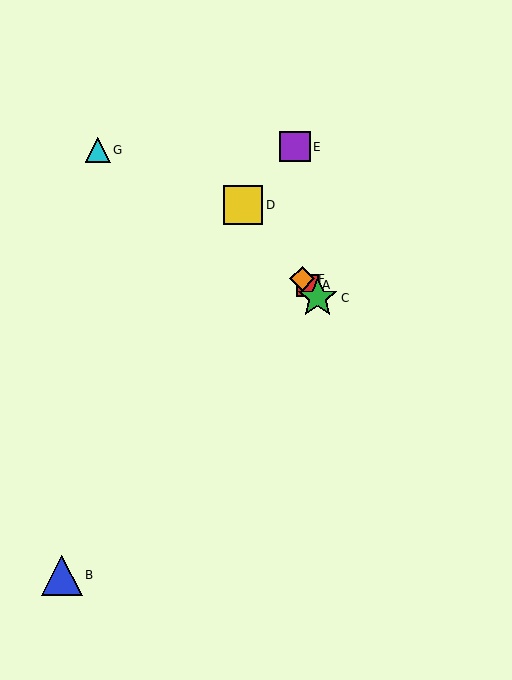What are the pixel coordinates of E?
Object E is at (295, 147).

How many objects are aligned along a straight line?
4 objects (A, C, D, F) are aligned along a straight line.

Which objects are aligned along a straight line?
Objects A, C, D, F are aligned along a straight line.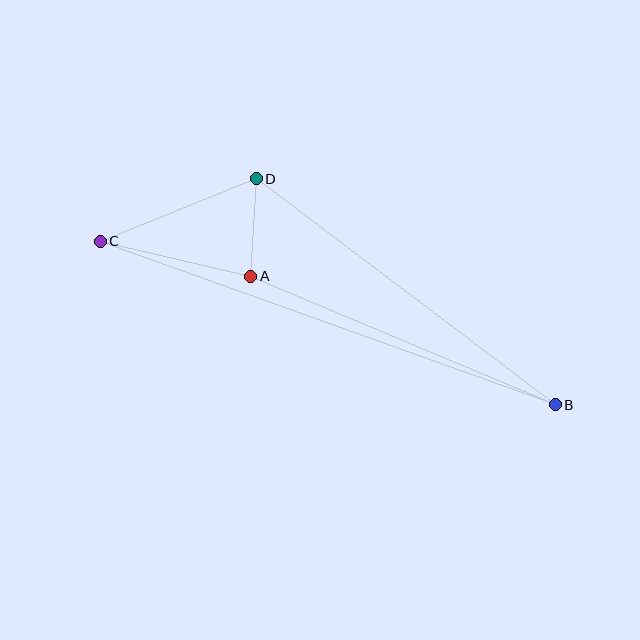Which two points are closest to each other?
Points A and D are closest to each other.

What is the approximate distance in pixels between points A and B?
The distance between A and B is approximately 330 pixels.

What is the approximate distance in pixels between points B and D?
The distance between B and D is approximately 375 pixels.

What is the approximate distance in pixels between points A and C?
The distance between A and C is approximately 154 pixels.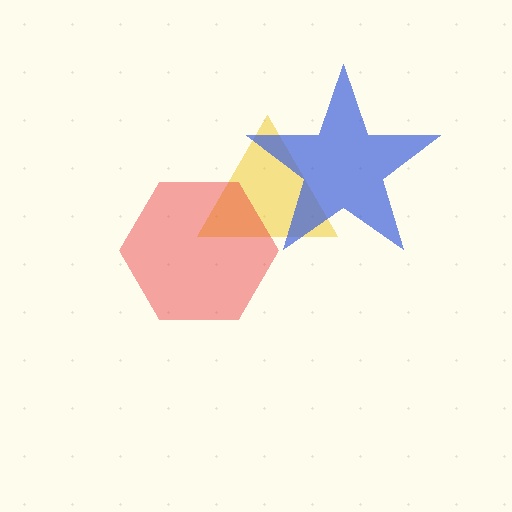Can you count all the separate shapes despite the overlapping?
Yes, there are 3 separate shapes.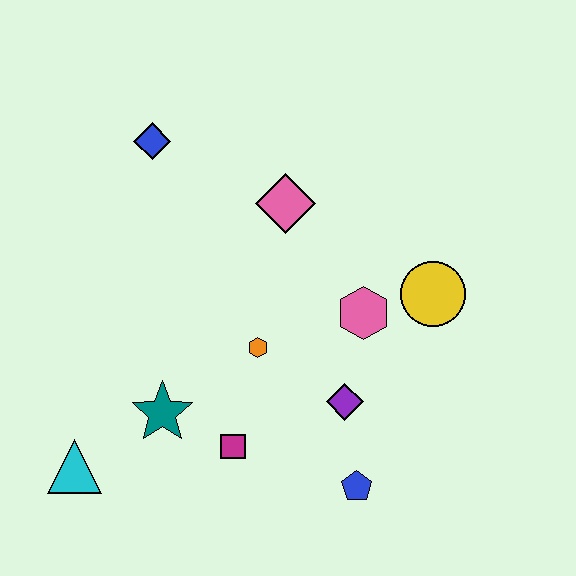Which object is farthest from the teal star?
The yellow circle is farthest from the teal star.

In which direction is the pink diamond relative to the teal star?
The pink diamond is above the teal star.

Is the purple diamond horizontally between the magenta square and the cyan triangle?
No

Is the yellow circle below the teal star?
No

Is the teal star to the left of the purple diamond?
Yes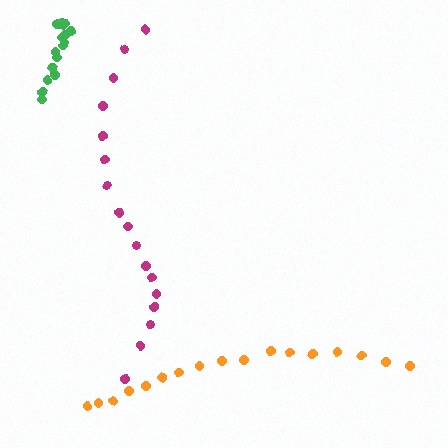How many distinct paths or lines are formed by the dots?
There are 3 distinct paths.